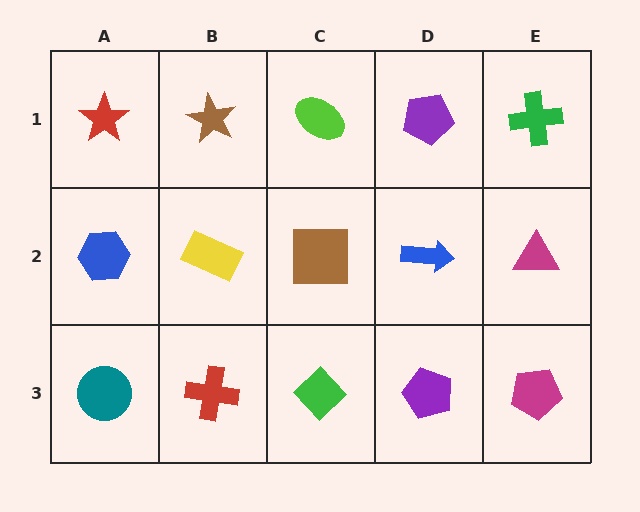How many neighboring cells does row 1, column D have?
3.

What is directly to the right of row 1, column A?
A brown star.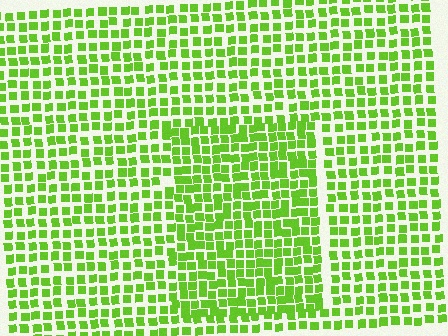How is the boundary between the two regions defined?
The boundary is defined by a change in element density (approximately 1.4x ratio). All elements are the same color, size, and shape.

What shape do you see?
I see a rectangle.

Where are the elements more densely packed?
The elements are more densely packed inside the rectangle boundary.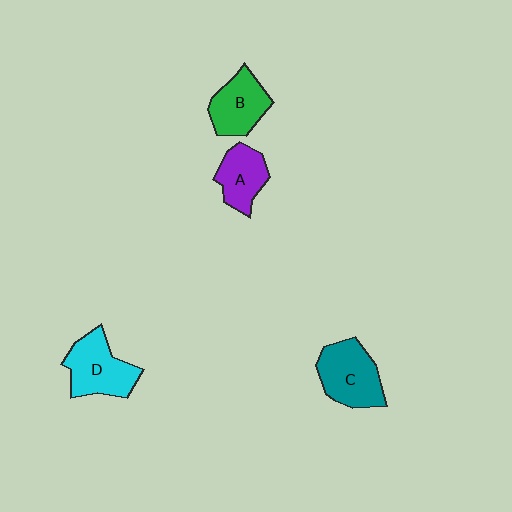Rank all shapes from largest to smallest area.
From largest to smallest: C (teal), D (cyan), B (green), A (purple).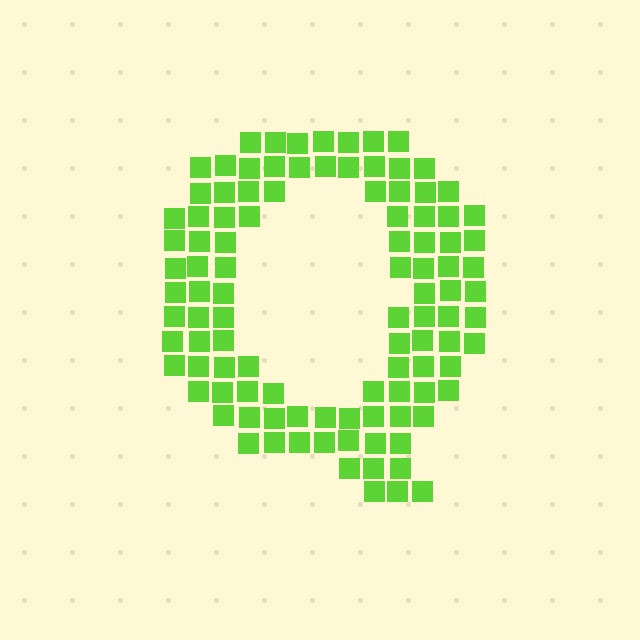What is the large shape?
The large shape is the letter Q.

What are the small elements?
The small elements are squares.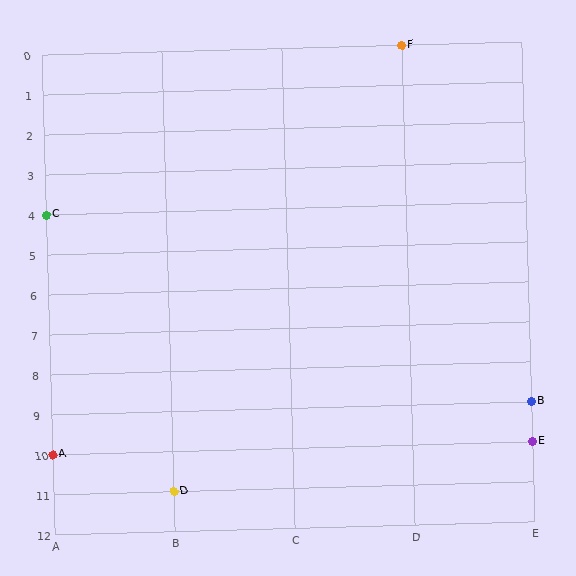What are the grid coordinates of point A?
Point A is at grid coordinates (A, 10).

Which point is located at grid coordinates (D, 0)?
Point F is at (D, 0).